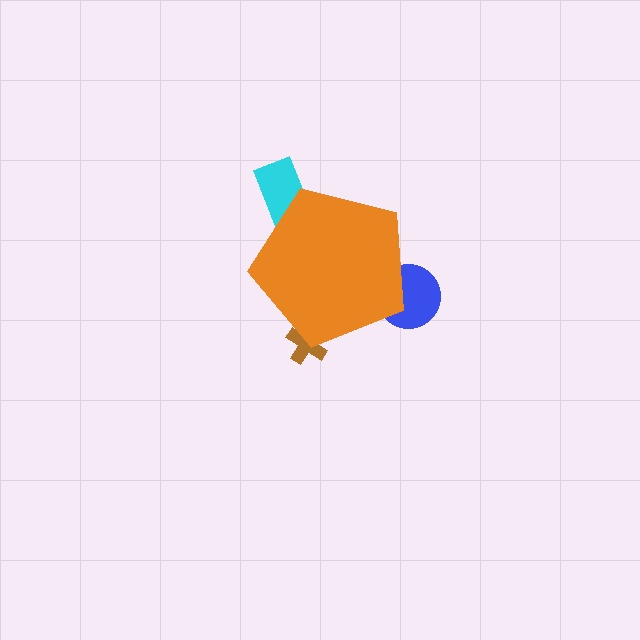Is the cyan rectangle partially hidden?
Yes, the cyan rectangle is partially hidden behind the orange pentagon.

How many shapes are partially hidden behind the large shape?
3 shapes are partially hidden.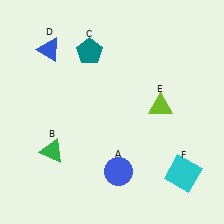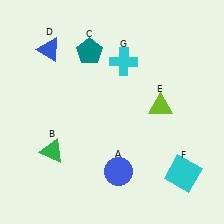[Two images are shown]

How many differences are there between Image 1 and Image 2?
There is 1 difference between the two images.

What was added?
A cyan cross (G) was added in Image 2.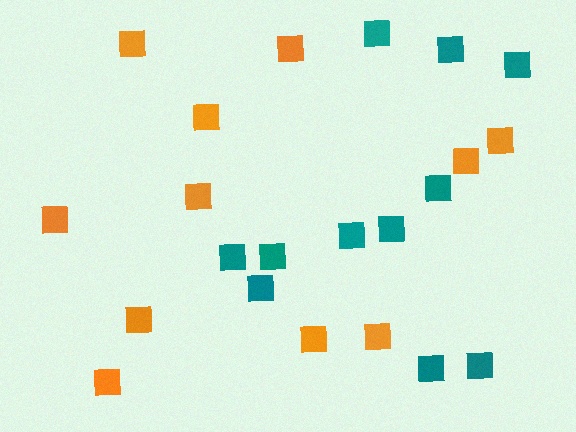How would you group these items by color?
There are 2 groups: one group of orange squares (11) and one group of teal squares (11).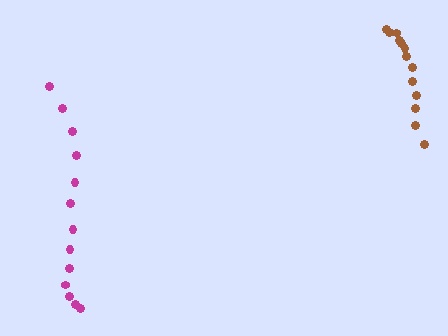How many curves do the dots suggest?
There are 2 distinct paths.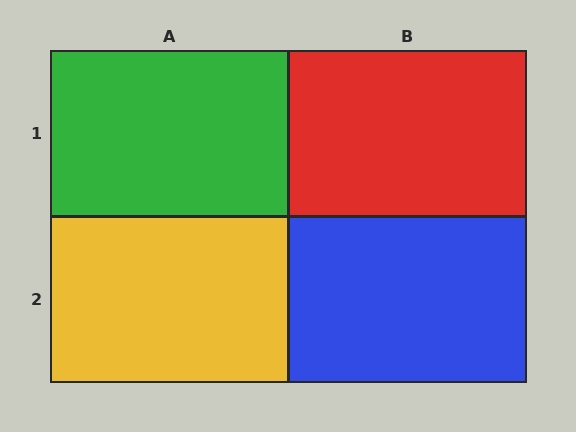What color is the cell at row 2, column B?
Blue.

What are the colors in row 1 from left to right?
Green, red.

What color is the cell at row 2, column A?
Yellow.